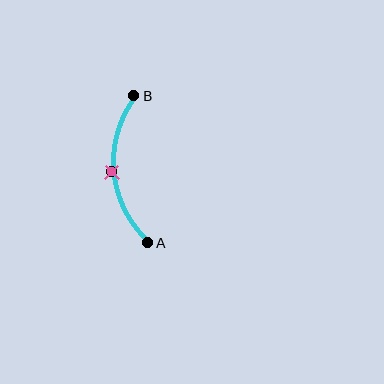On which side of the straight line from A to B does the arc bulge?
The arc bulges to the left of the straight line connecting A and B.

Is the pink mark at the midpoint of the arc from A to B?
Yes. The pink mark lies on the arc at equal arc-length from both A and B — it is the arc midpoint.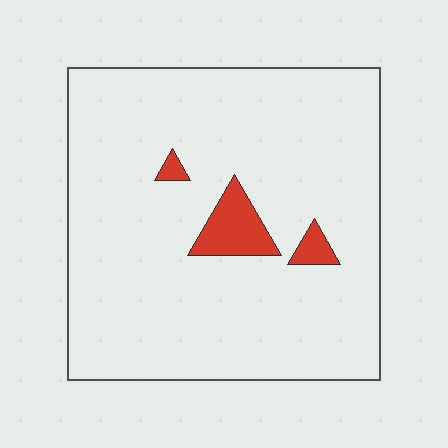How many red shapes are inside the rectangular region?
3.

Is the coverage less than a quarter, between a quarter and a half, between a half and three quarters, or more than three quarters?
Less than a quarter.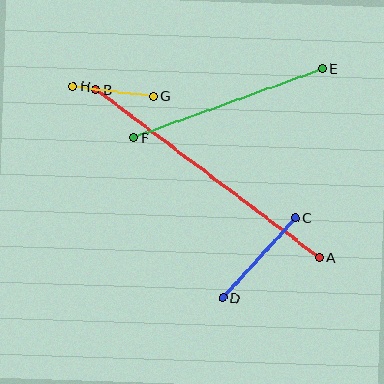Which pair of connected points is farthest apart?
Points A and B are farthest apart.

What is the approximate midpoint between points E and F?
The midpoint is at approximately (228, 103) pixels.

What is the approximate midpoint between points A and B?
The midpoint is at approximately (208, 173) pixels.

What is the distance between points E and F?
The distance is approximately 201 pixels.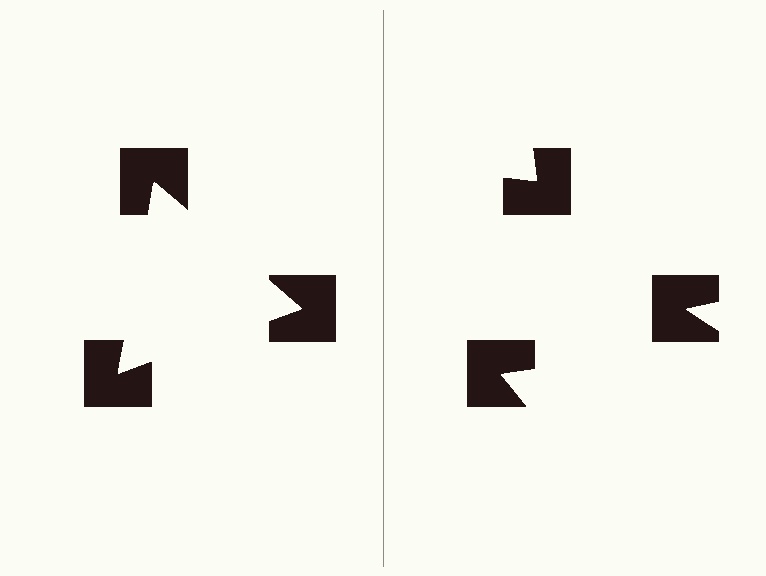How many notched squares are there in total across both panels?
6 — 3 on each side.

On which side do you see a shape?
An illusory triangle appears on the left side. On the right side the wedge cuts are rotated, so no coherent shape forms.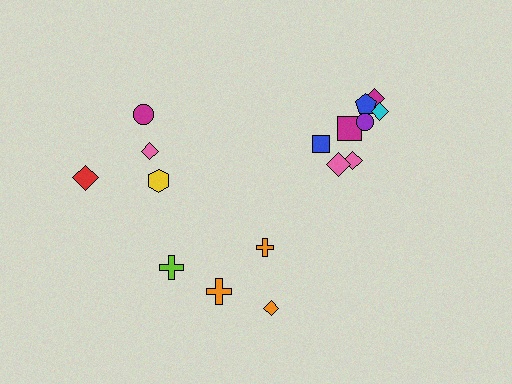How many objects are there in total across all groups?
There are 16 objects.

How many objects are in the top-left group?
There are 4 objects.